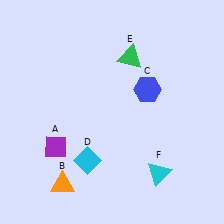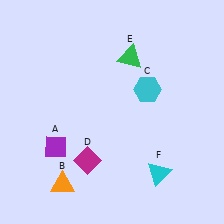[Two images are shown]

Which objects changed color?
C changed from blue to cyan. D changed from cyan to magenta.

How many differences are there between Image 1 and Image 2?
There are 2 differences between the two images.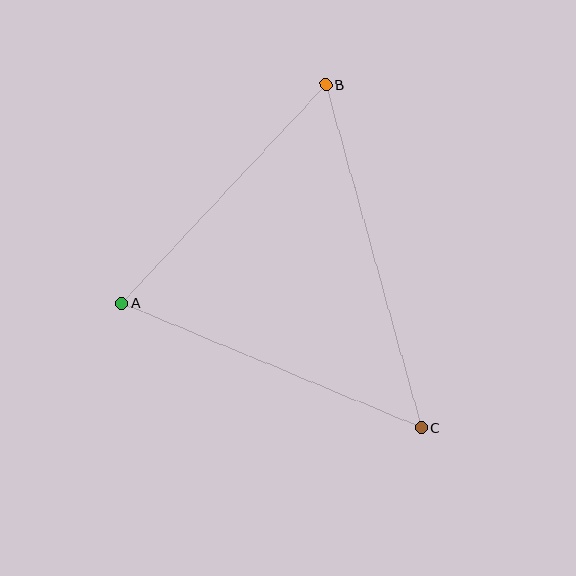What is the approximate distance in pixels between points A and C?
The distance between A and C is approximately 324 pixels.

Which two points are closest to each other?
Points A and B are closest to each other.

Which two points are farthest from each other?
Points B and C are farthest from each other.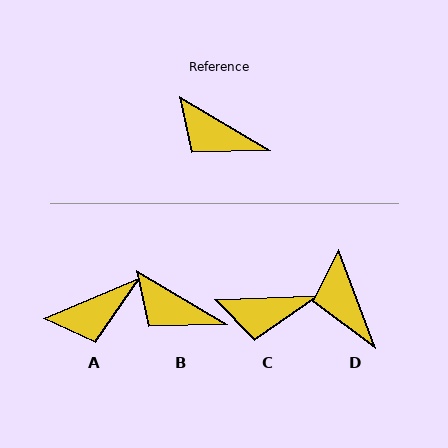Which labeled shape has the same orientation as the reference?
B.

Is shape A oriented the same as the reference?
No, it is off by about 53 degrees.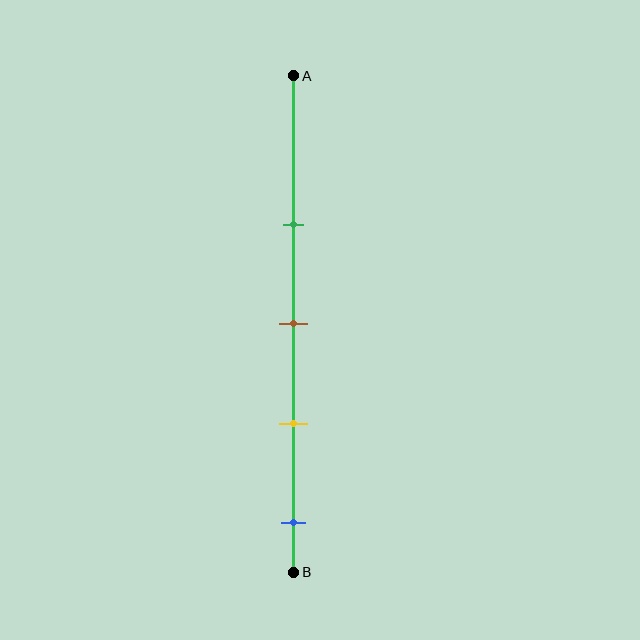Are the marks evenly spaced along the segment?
Yes, the marks are approximately evenly spaced.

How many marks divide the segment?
There are 4 marks dividing the segment.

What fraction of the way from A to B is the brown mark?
The brown mark is approximately 50% (0.5) of the way from A to B.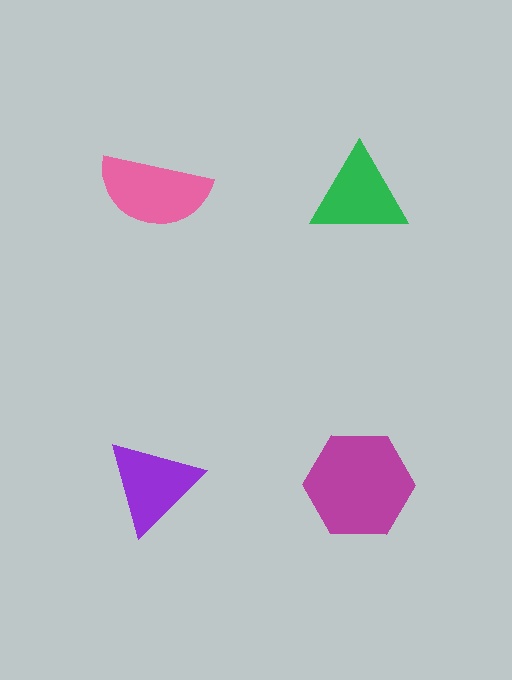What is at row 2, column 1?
A purple triangle.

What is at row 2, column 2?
A magenta hexagon.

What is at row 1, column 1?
A pink semicircle.